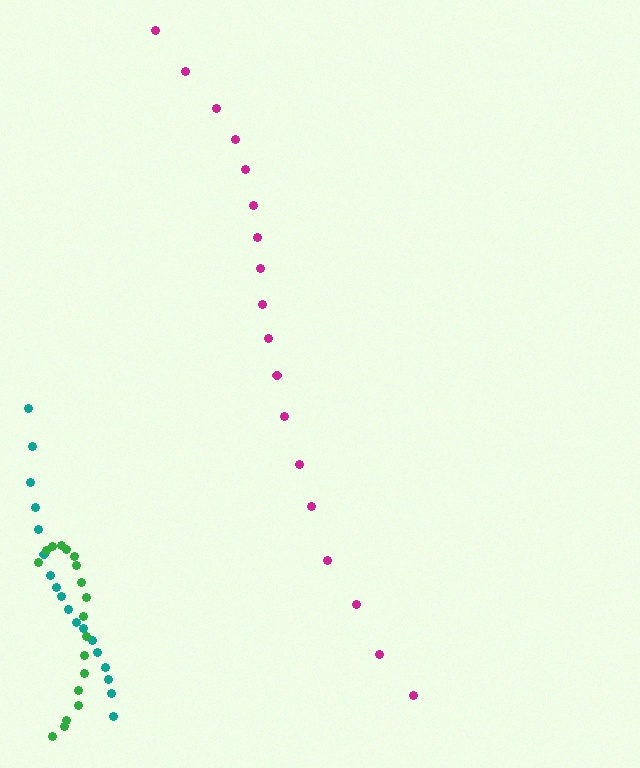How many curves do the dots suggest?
There are 3 distinct paths.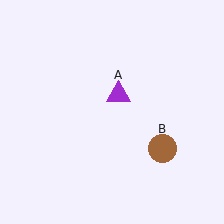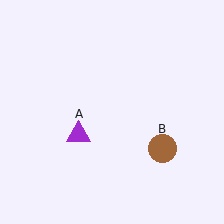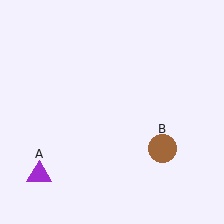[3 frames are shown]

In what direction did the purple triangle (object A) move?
The purple triangle (object A) moved down and to the left.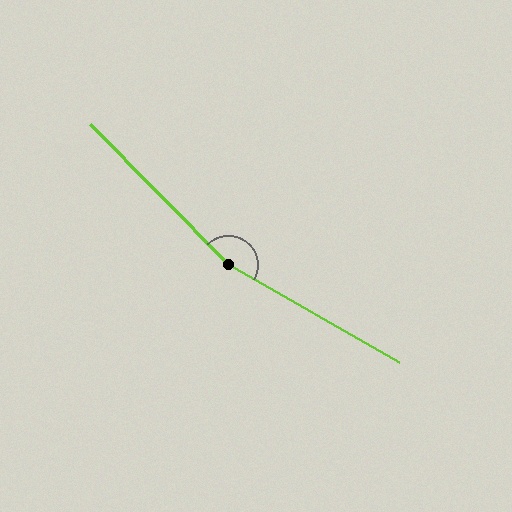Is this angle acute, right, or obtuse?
It is obtuse.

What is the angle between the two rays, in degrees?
Approximately 164 degrees.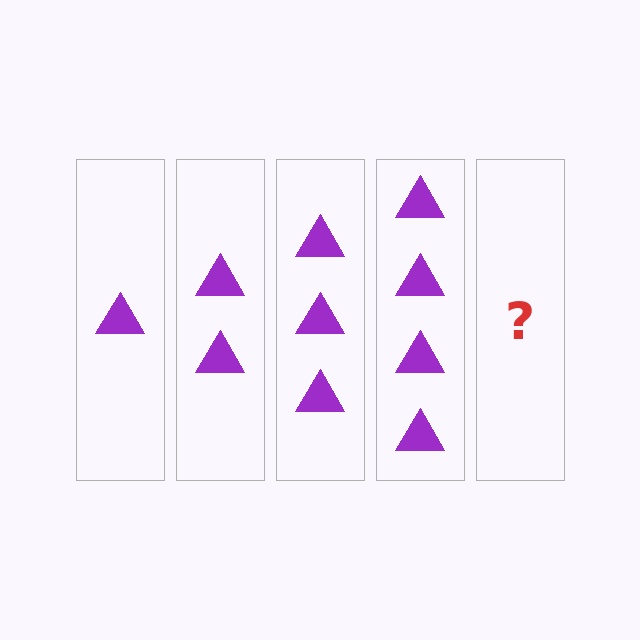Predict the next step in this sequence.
The next step is 5 triangles.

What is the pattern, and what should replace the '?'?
The pattern is that each step adds one more triangle. The '?' should be 5 triangles.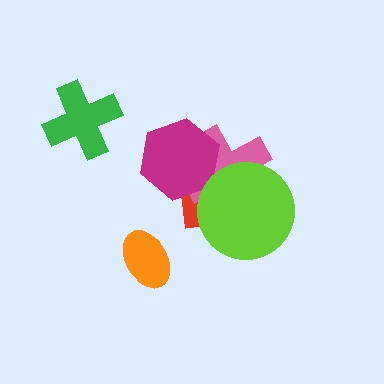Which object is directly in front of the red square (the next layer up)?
The pink cross is directly in front of the red square.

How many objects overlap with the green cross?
0 objects overlap with the green cross.